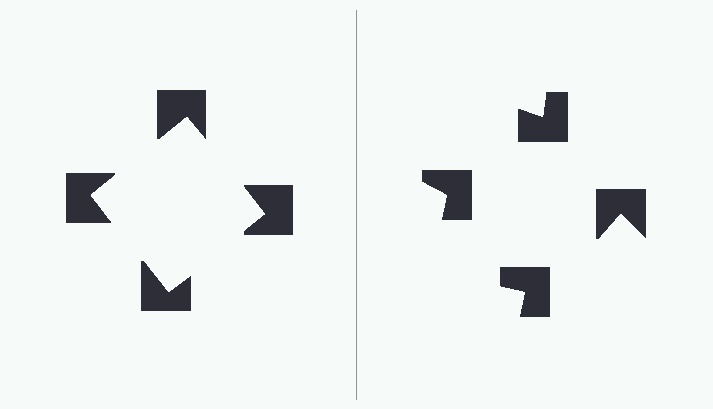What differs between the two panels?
The notched squares are positioned identically on both sides; only the wedge orientations differ. On the left they align to a square; on the right they are misaligned.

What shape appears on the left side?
An illusory square.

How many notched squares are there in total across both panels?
8 — 4 on each side.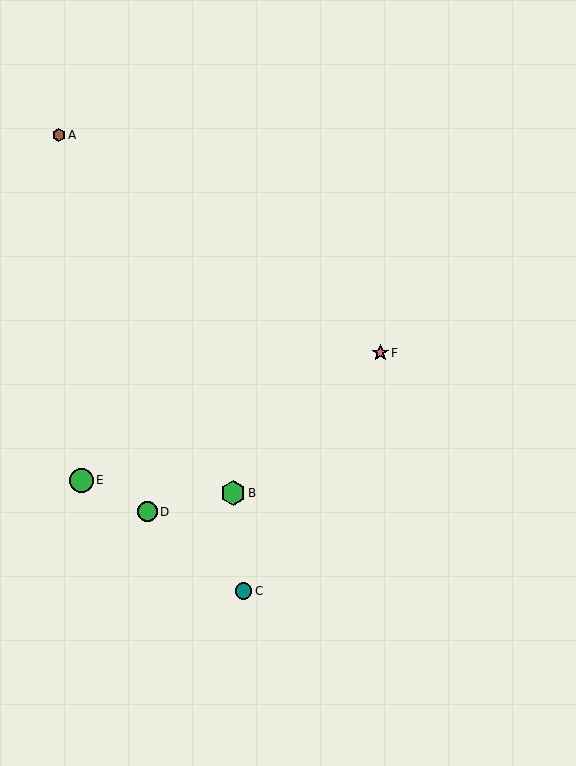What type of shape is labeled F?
Shape F is a pink star.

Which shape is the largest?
The green hexagon (labeled B) is the largest.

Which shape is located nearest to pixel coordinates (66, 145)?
The brown hexagon (labeled A) at (59, 135) is nearest to that location.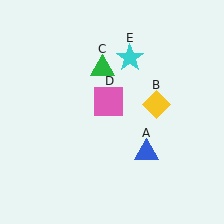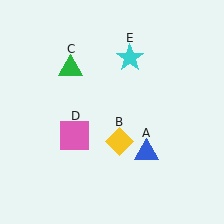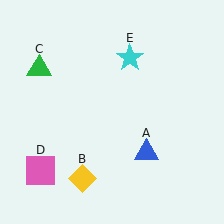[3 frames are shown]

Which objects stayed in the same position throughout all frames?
Blue triangle (object A) and cyan star (object E) remained stationary.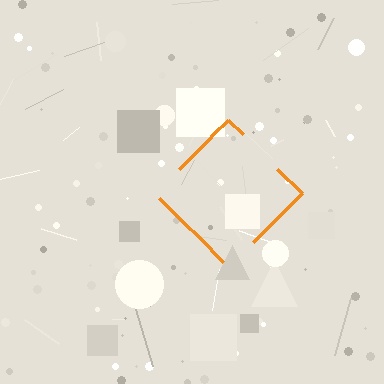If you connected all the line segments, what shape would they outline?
They would outline a diamond.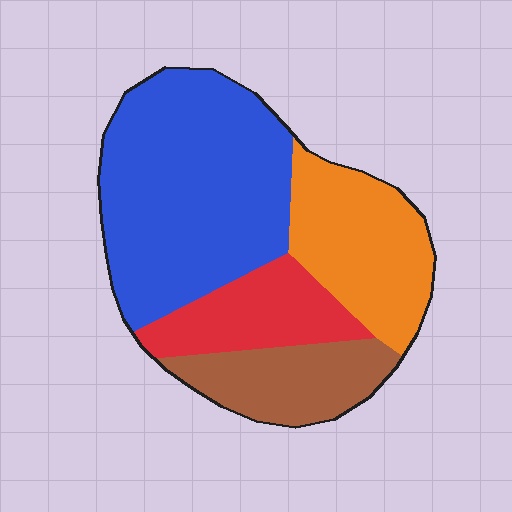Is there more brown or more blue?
Blue.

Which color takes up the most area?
Blue, at roughly 45%.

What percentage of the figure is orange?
Orange takes up about one quarter (1/4) of the figure.